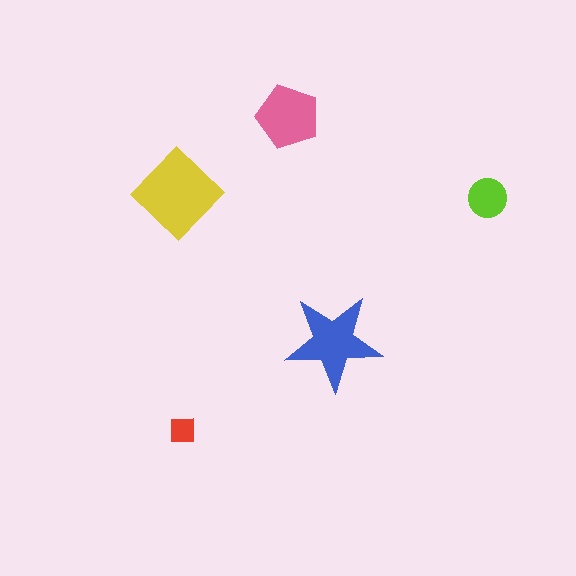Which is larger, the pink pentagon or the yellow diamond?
The yellow diamond.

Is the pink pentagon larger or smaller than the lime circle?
Larger.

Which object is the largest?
The yellow diamond.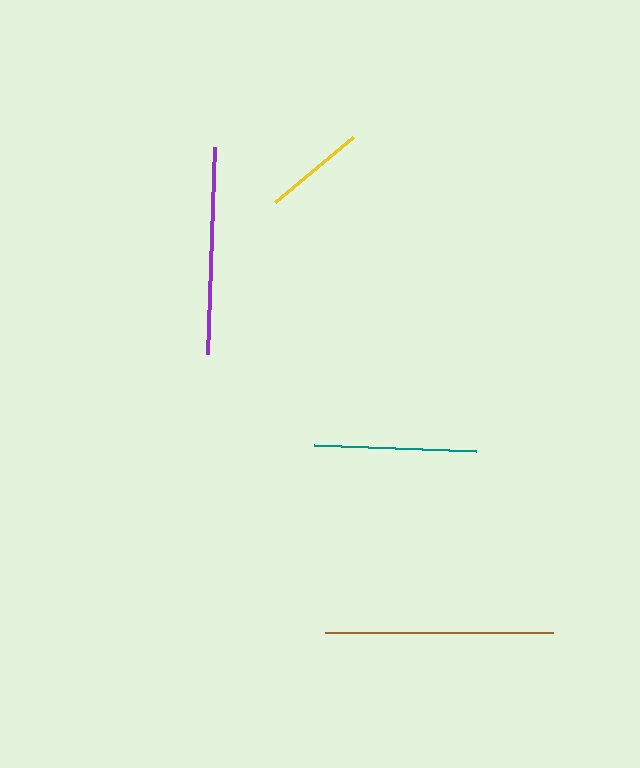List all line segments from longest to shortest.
From longest to shortest: brown, purple, teal, yellow.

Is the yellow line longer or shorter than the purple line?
The purple line is longer than the yellow line.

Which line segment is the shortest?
The yellow line is the shortest at approximately 102 pixels.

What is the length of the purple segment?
The purple segment is approximately 207 pixels long.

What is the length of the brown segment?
The brown segment is approximately 228 pixels long.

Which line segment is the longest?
The brown line is the longest at approximately 228 pixels.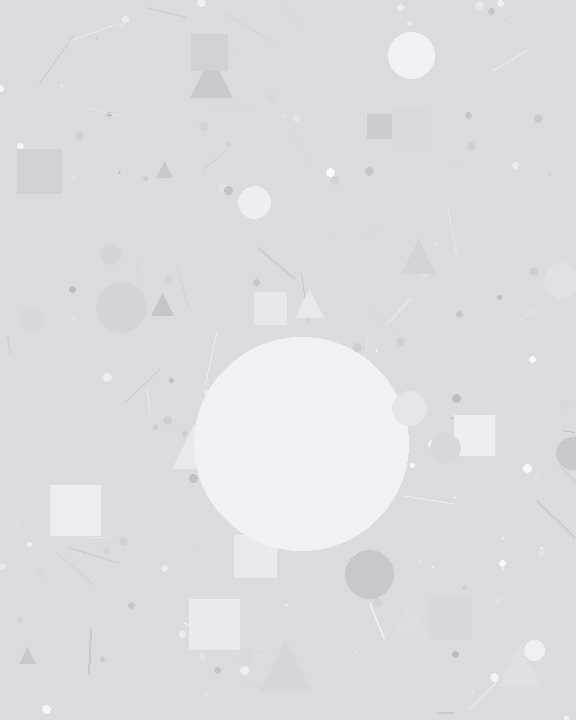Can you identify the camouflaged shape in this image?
The camouflaged shape is a circle.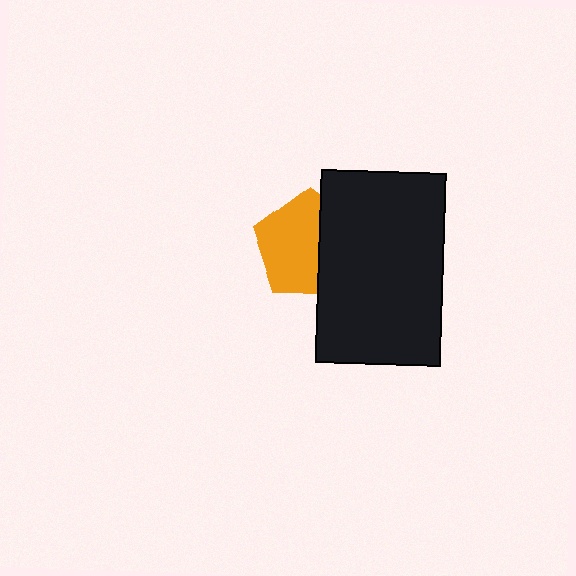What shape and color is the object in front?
The object in front is a black rectangle.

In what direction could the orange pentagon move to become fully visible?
The orange pentagon could move left. That would shift it out from behind the black rectangle entirely.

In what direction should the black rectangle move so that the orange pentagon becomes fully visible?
The black rectangle should move right. That is the shortest direction to clear the overlap and leave the orange pentagon fully visible.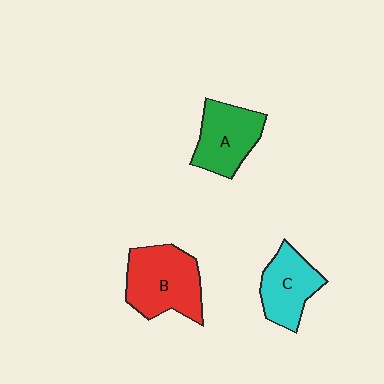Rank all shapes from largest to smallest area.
From largest to smallest: B (red), A (green), C (cyan).